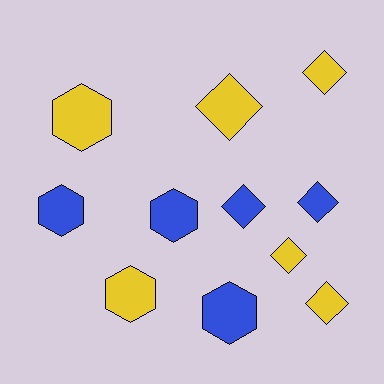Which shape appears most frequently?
Diamond, with 6 objects.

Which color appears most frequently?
Yellow, with 6 objects.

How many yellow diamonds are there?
There are 4 yellow diamonds.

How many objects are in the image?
There are 11 objects.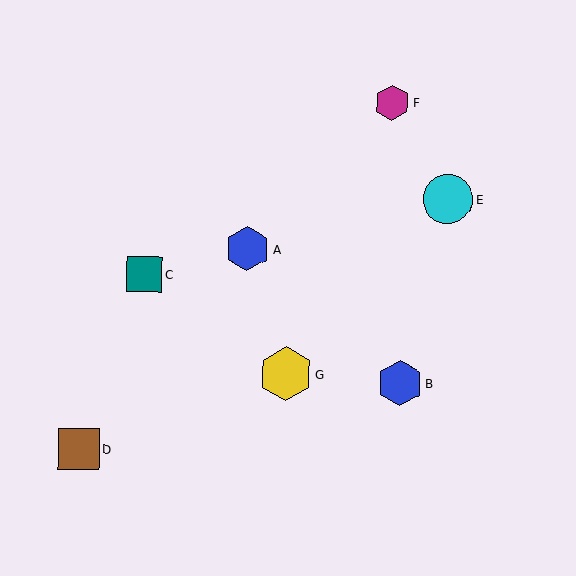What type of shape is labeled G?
Shape G is a yellow hexagon.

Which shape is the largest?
The yellow hexagon (labeled G) is the largest.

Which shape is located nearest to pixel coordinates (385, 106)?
The magenta hexagon (labeled F) at (392, 103) is nearest to that location.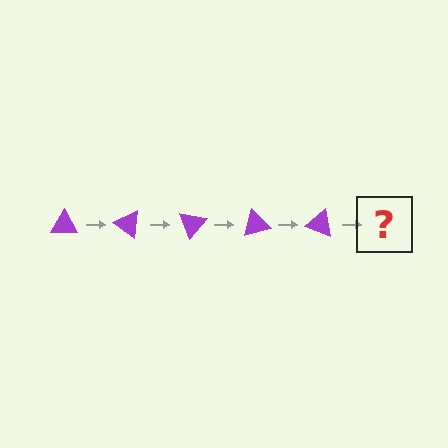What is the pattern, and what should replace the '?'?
The pattern is that the triangle rotates 35 degrees each step. The '?' should be a purple triangle rotated 175 degrees.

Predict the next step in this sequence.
The next step is a purple triangle rotated 175 degrees.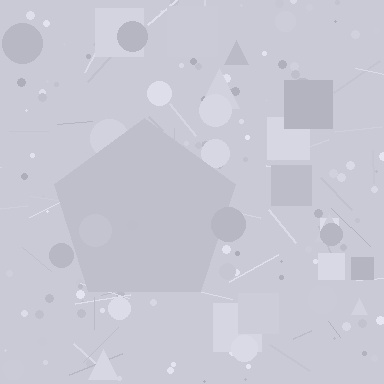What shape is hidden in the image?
A pentagon is hidden in the image.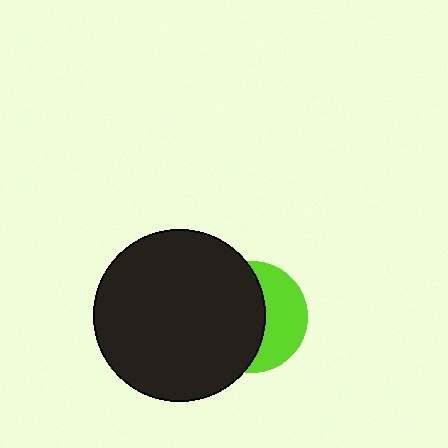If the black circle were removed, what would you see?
You would see the complete lime circle.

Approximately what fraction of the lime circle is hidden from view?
Roughly 59% of the lime circle is hidden behind the black circle.